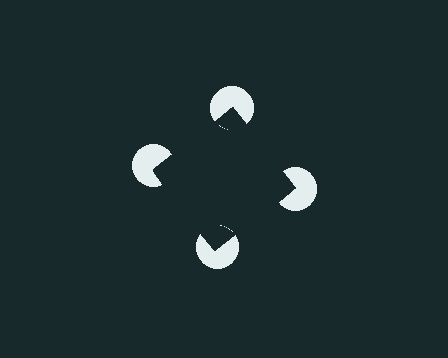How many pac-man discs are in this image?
There are 4 — one at each vertex of the illusory square.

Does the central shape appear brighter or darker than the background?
It typically appears slightly darker than the background, even though no actual brightness change is drawn.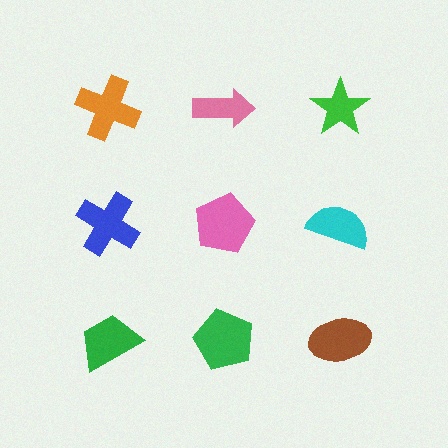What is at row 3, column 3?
A brown ellipse.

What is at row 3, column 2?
A green pentagon.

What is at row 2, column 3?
A cyan semicircle.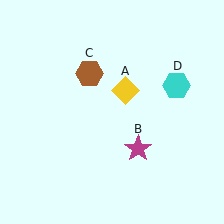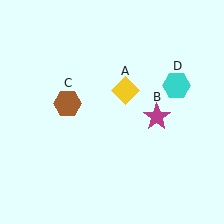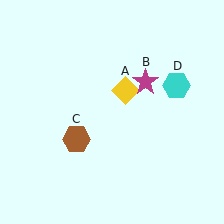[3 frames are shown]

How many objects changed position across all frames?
2 objects changed position: magenta star (object B), brown hexagon (object C).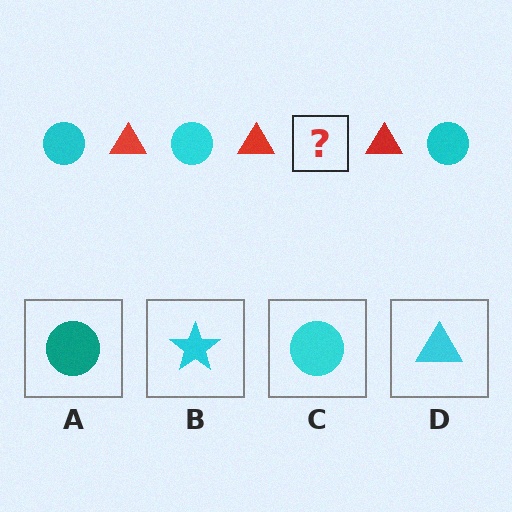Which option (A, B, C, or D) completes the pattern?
C.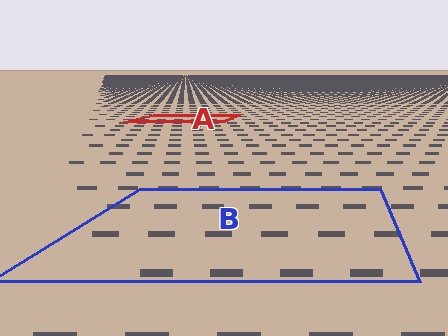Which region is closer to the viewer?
Region B is closer. The texture elements there are larger and more spread out.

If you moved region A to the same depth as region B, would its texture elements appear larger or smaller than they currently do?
They would appear larger. At a closer depth, the same texture elements are projected at a bigger on-screen size.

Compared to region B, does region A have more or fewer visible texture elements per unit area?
Region A has more texture elements per unit area — they are packed more densely because it is farther away.